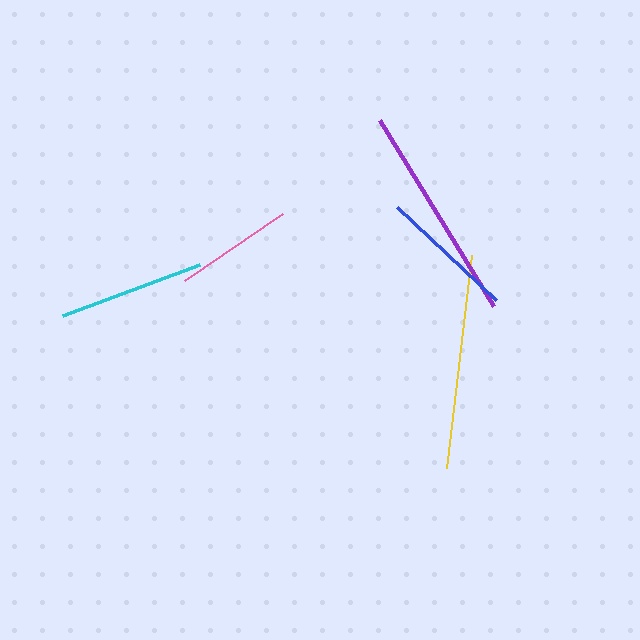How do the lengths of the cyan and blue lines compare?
The cyan and blue lines are approximately the same length.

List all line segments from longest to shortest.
From longest to shortest: purple, yellow, cyan, blue, pink.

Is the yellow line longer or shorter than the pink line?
The yellow line is longer than the pink line.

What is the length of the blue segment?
The blue segment is approximately 136 pixels long.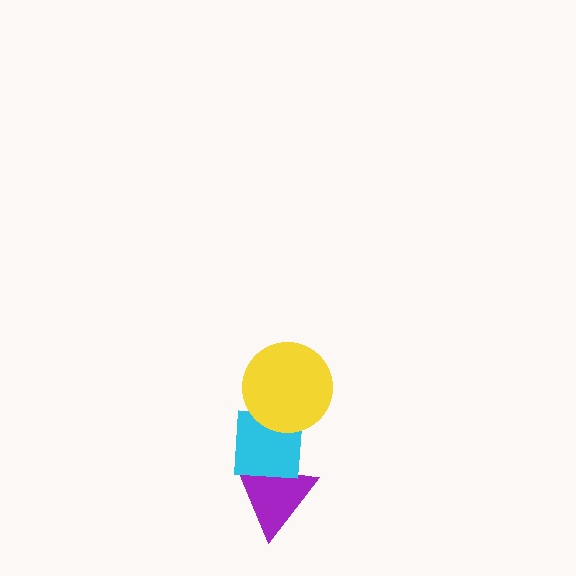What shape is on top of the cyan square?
The yellow circle is on top of the cyan square.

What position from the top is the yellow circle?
The yellow circle is 1st from the top.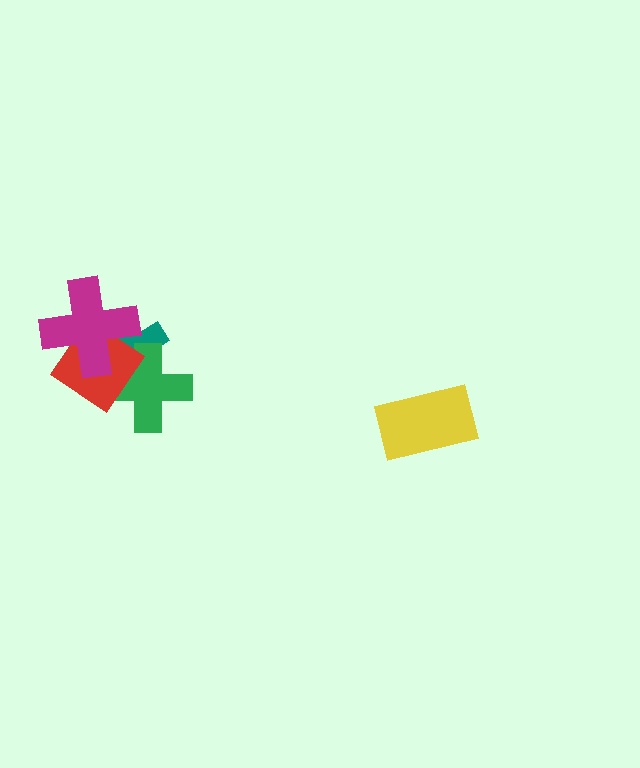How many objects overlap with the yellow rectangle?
0 objects overlap with the yellow rectangle.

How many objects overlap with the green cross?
3 objects overlap with the green cross.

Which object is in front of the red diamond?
The magenta cross is in front of the red diamond.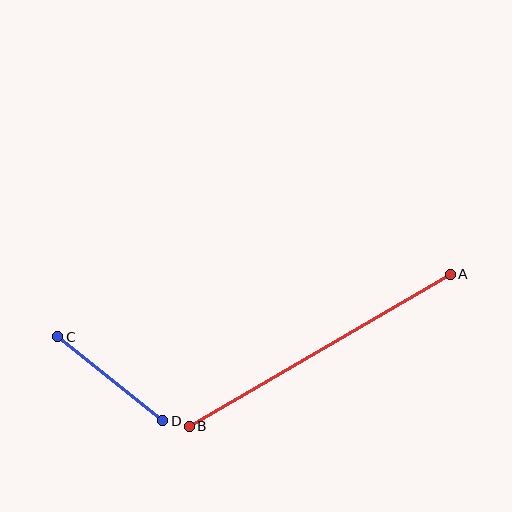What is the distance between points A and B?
The distance is approximately 302 pixels.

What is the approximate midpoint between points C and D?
The midpoint is at approximately (110, 379) pixels.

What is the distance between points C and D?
The distance is approximately 134 pixels.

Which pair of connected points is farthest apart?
Points A and B are farthest apart.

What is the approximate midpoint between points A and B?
The midpoint is at approximately (320, 350) pixels.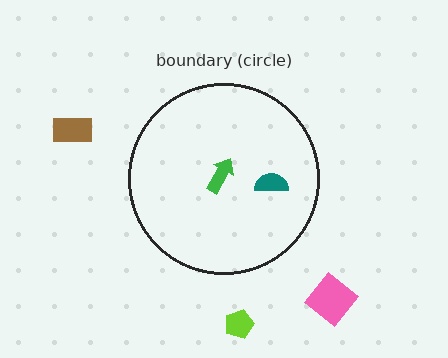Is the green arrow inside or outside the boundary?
Inside.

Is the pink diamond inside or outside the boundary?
Outside.